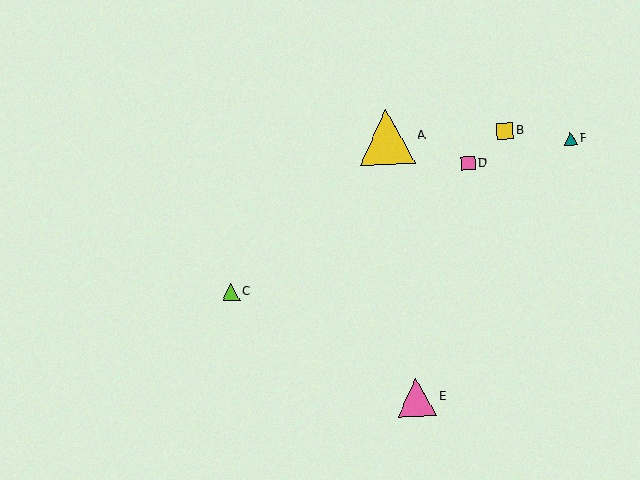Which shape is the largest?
The yellow triangle (labeled A) is the largest.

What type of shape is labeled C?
Shape C is a lime triangle.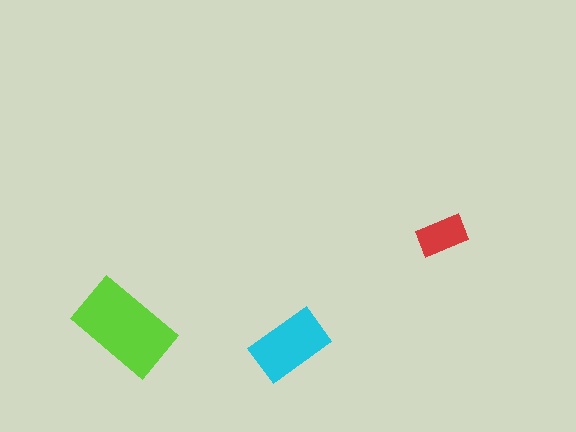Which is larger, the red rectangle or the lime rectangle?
The lime one.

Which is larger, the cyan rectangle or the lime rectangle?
The lime one.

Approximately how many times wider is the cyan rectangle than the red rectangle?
About 1.5 times wider.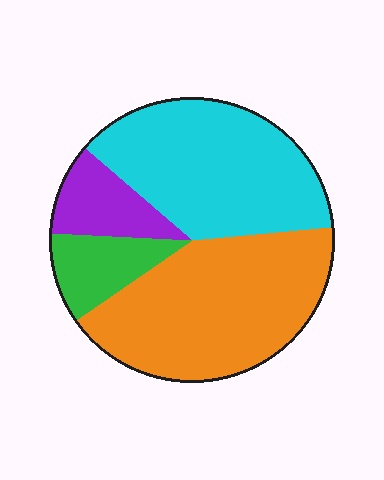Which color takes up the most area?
Orange, at roughly 40%.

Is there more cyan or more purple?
Cyan.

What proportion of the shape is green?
Green takes up less than a sixth of the shape.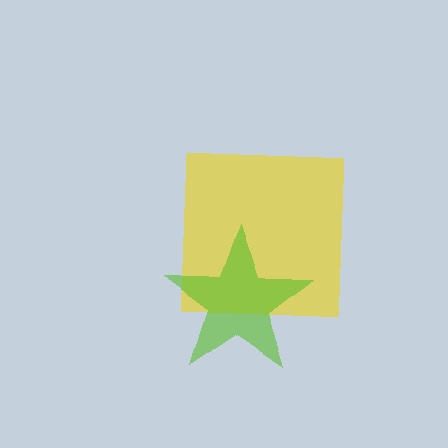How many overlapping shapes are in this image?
There are 2 overlapping shapes in the image.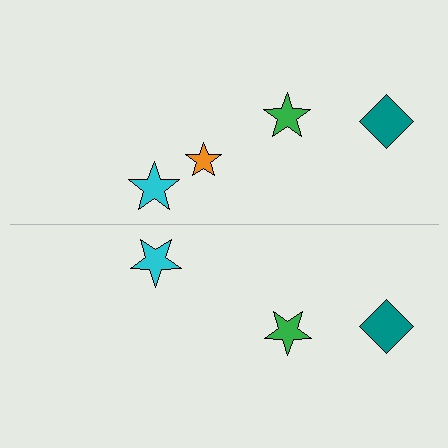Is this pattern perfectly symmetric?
No, the pattern is not perfectly symmetric. A orange star is missing from the bottom side.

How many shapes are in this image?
There are 7 shapes in this image.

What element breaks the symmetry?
A orange star is missing from the bottom side.